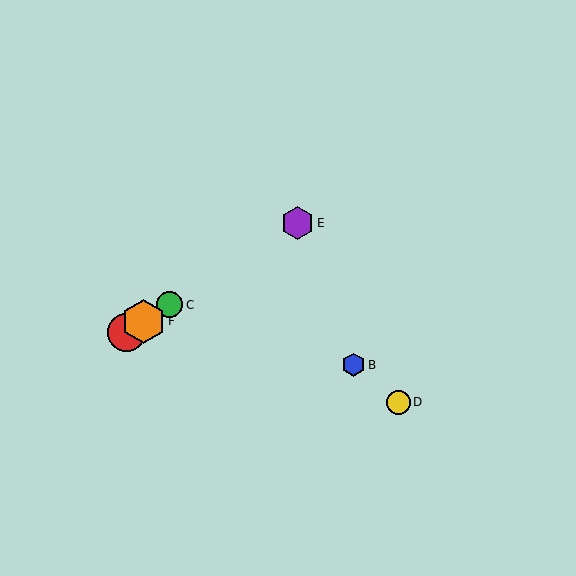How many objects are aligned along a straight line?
4 objects (A, C, E, F) are aligned along a straight line.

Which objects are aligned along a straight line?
Objects A, C, E, F are aligned along a straight line.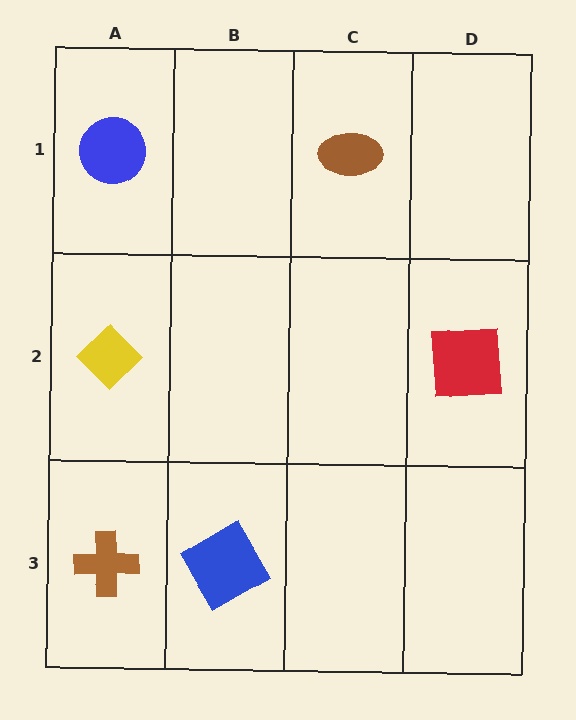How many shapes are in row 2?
2 shapes.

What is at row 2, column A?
A yellow diamond.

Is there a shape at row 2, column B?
No, that cell is empty.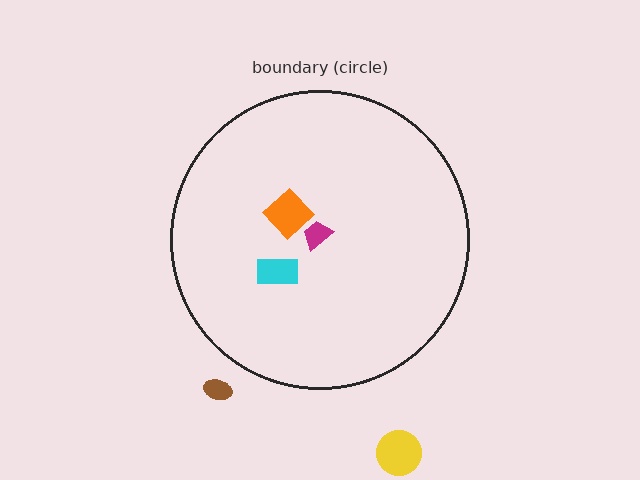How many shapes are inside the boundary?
3 inside, 2 outside.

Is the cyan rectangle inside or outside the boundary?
Inside.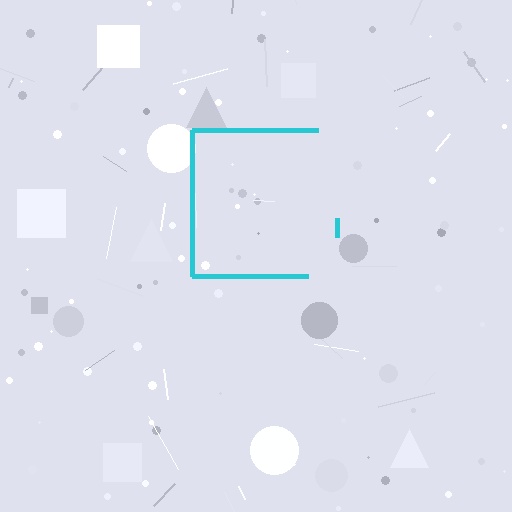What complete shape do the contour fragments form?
The contour fragments form a square.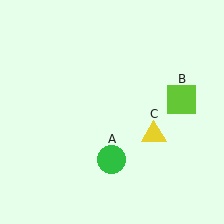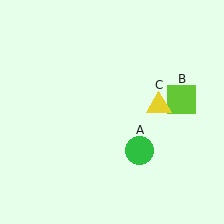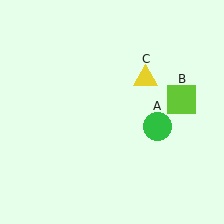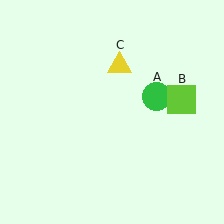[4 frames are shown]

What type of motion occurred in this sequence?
The green circle (object A), yellow triangle (object C) rotated counterclockwise around the center of the scene.